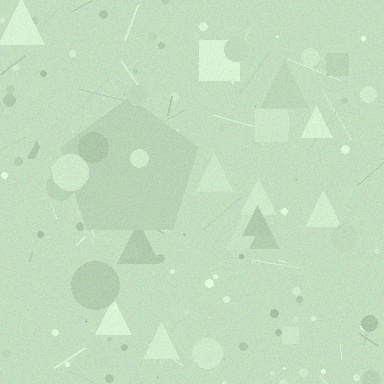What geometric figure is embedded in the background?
A pentagon is embedded in the background.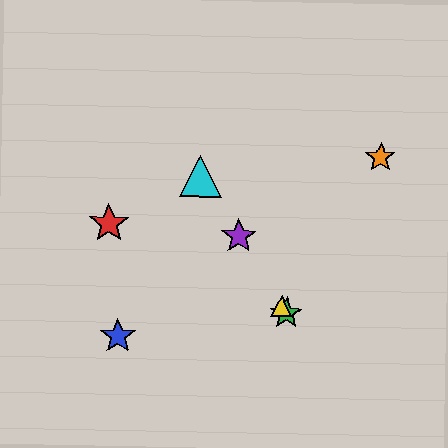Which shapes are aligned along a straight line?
The green star, the yellow triangle, the purple star, the cyan triangle are aligned along a straight line.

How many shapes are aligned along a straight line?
4 shapes (the green star, the yellow triangle, the purple star, the cyan triangle) are aligned along a straight line.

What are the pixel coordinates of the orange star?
The orange star is at (381, 158).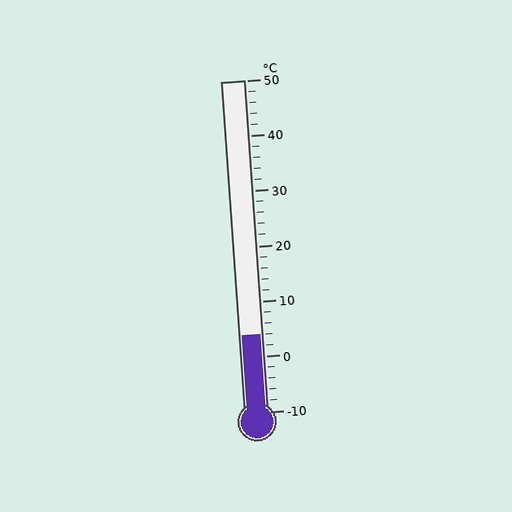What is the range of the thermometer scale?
The thermometer scale ranges from -10°C to 50°C.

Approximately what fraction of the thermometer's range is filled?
The thermometer is filled to approximately 25% of its range.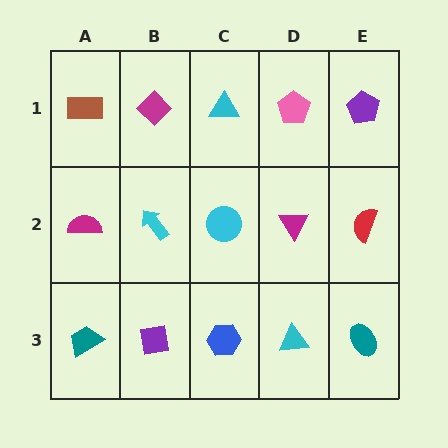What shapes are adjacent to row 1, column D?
A magenta triangle (row 2, column D), a cyan triangle (row 1, column C), a purple pentagon (row 1, column E).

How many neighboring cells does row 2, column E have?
3.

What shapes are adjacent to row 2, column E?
A purple pentagon (row 1, column E), a teal ellipse (row 3, column E), a magenta triangle (row 2, column D).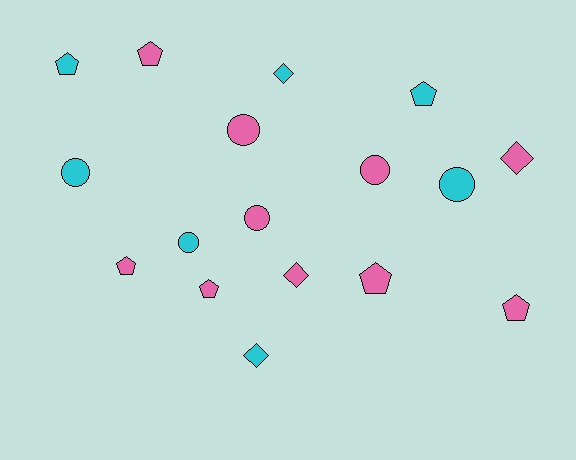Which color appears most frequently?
Pink, with 10 objects.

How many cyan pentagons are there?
There are 2 cyan pentagons.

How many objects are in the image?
There are 17 objects.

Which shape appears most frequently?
Pentagon, with 7 objects.